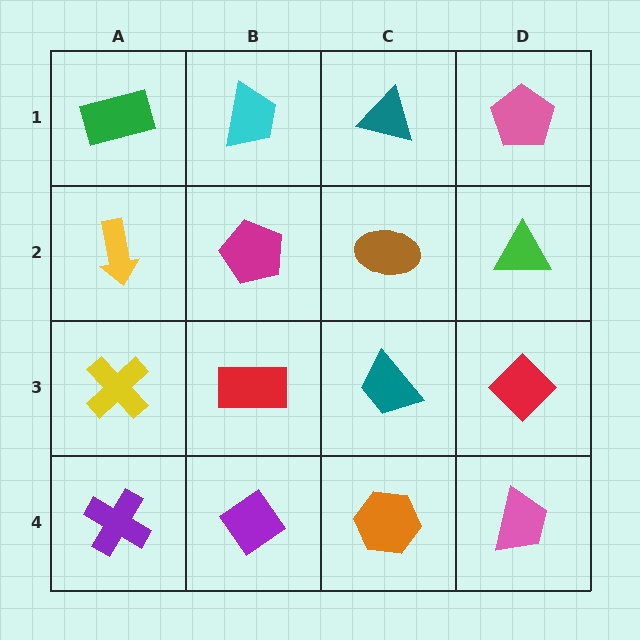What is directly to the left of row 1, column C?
A cyan trapezoid.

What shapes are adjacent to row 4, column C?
A teal trapezoid (row 3, column C), a purple diamond (row 4, column B), a pink trapezoid (row 4, column D).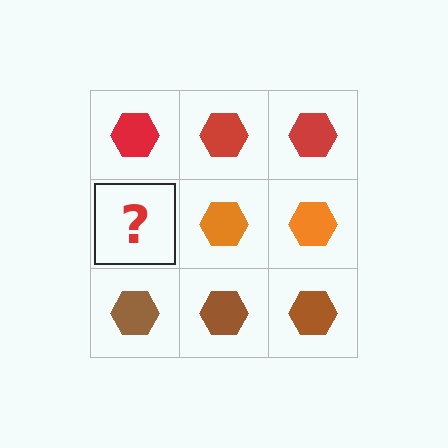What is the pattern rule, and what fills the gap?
The rule is that each row has a consistent color. The gap should be filled with an orange hexagon.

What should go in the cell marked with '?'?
The missing cell should contain an orange hexagon.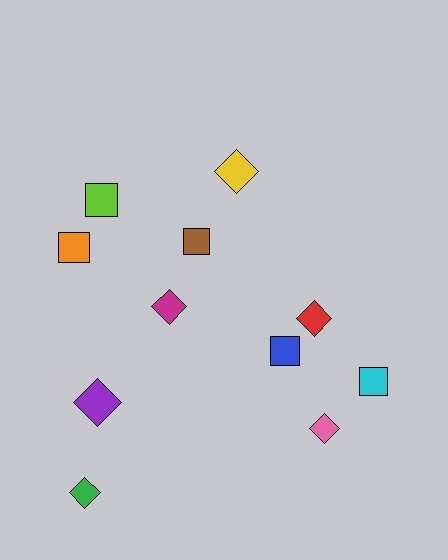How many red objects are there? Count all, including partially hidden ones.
There is 1 red object.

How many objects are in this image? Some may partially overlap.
There are 11 objects.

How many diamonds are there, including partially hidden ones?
There are 6 diamonds.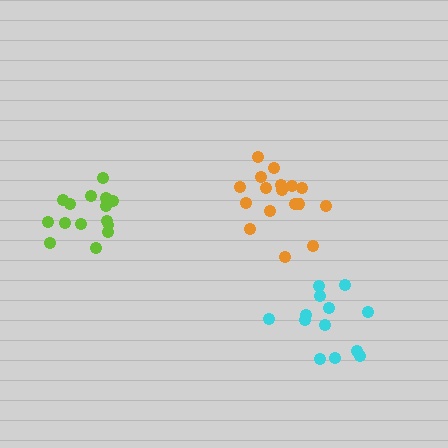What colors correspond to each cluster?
The clusters are colored: lime, cyan, orange.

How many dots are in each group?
Group 1: 15 dots, Group 2: 13 dots, Group 3: 17 dots (45 total).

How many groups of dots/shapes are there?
There are 3 groups.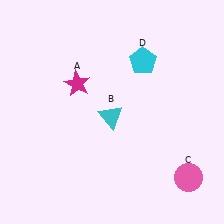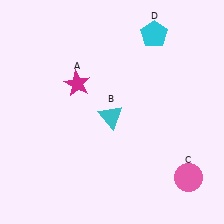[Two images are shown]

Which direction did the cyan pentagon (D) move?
The cyan pentagon (D) moved up.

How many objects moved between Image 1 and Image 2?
1 object moved between the two images.